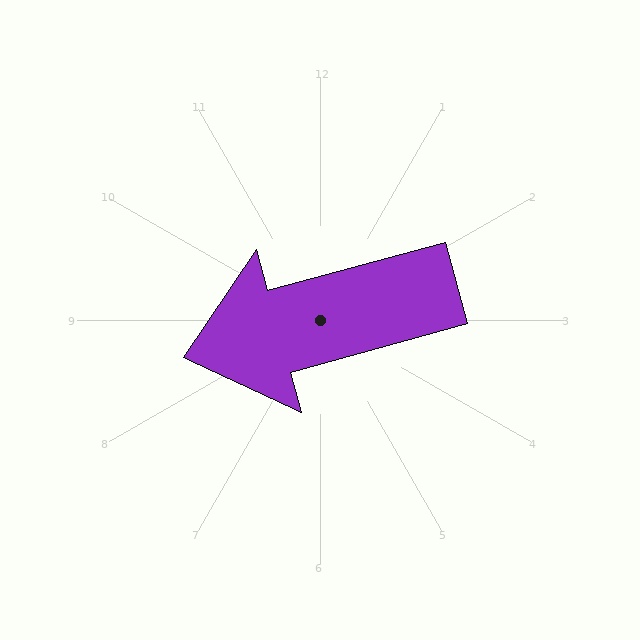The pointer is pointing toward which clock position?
Roughly 8 o'clock.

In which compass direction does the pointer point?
West.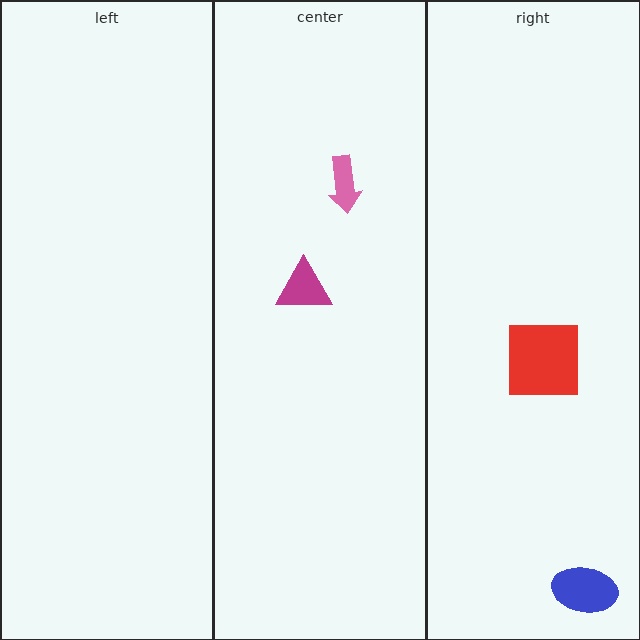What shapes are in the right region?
The red square, the blue ellipse.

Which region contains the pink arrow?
The center region.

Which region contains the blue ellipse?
The right region.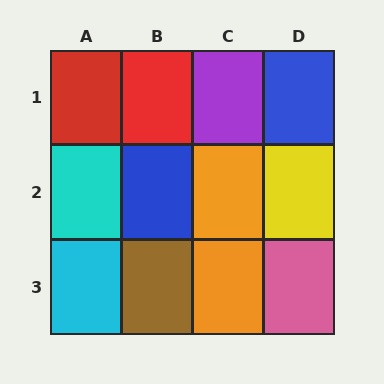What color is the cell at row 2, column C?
Orange.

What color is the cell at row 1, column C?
Purple.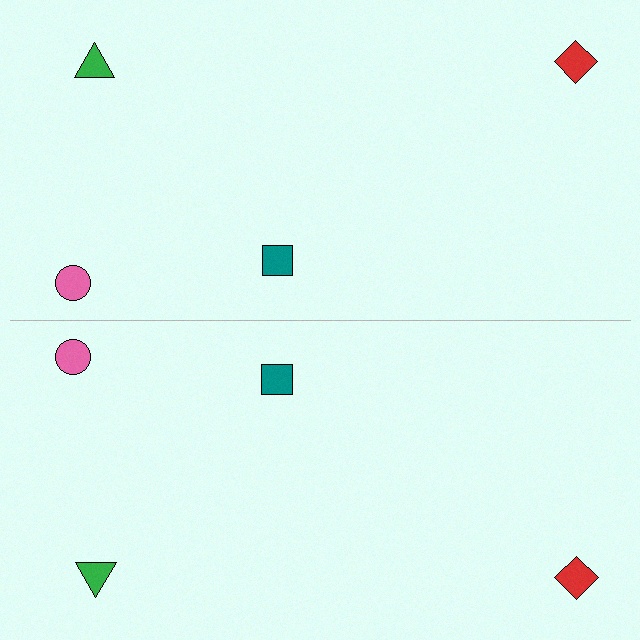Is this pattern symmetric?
Yes, this pattern has bilateral (reflection) symmetry.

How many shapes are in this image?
There are 8 shapes in this image.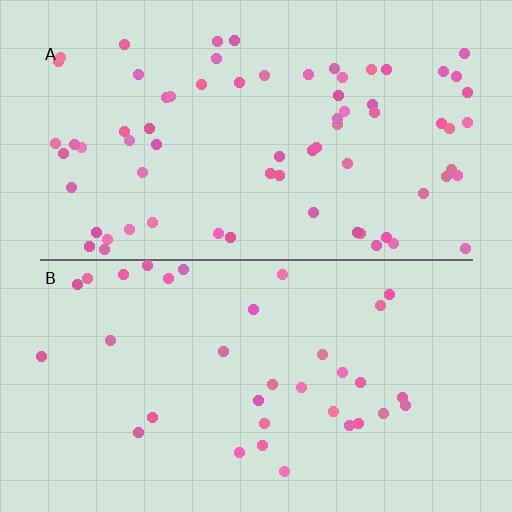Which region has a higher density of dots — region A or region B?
A (the top).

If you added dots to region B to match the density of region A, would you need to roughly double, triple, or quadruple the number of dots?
Approximately double.